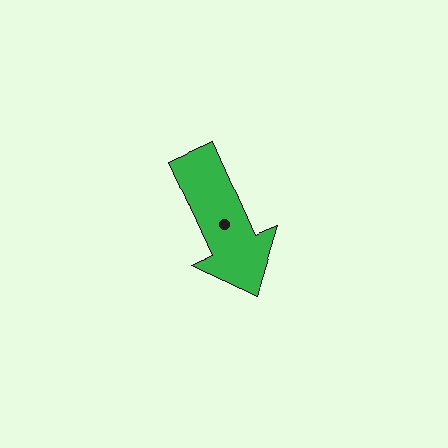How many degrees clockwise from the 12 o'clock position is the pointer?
Approximately 156 degrees.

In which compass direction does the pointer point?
Southeast.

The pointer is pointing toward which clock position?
Roughly 5 o'clock.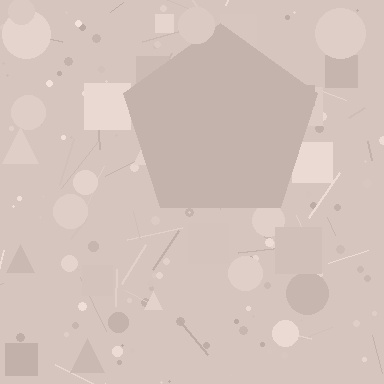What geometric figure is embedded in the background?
A pentagon is embedded in the background.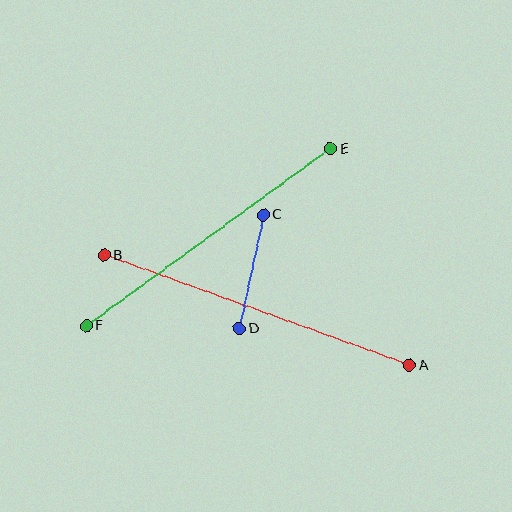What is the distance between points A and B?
The distance is approximately 325 pixels.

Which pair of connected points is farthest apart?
Points A and B are farthest apart.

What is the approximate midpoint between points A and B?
The midpoint is at approximately (257, 310) pixels.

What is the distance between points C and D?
The distance is approximately 116 pixels.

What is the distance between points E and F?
The distance is approximately 302 pixels.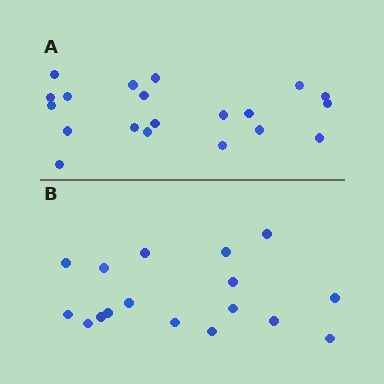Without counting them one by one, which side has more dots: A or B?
Region A (the top region) has more dots.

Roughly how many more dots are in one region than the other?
Region A has just a few more — roughly 2 or 3 more dots than region B.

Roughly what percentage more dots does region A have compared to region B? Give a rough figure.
About 20% more.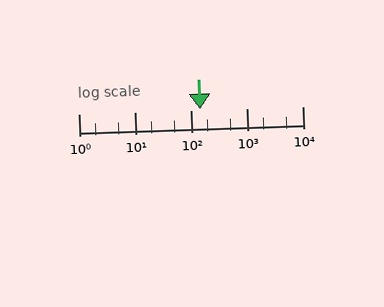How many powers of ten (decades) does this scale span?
The scale spans 4 decades, from 1 to 10000.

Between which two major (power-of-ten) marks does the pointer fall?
The pointer is between 100 and 1000.